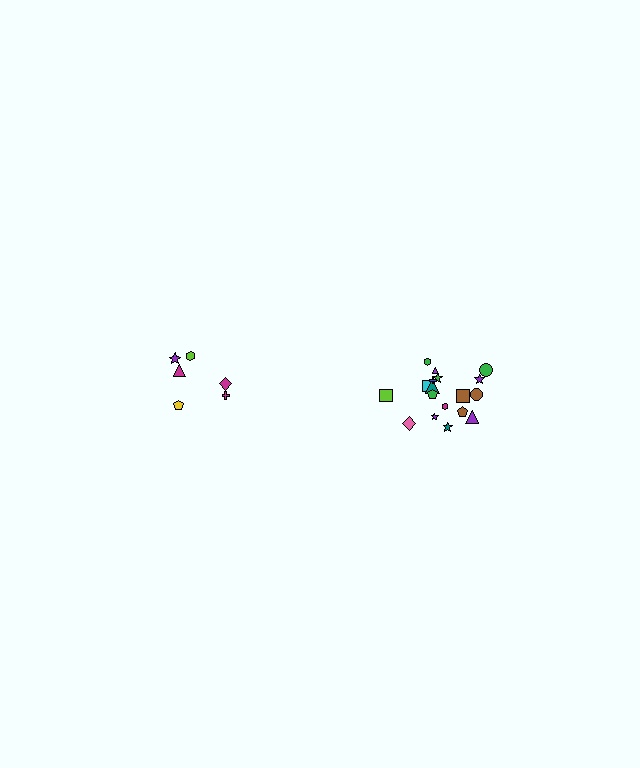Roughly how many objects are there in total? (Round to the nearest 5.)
Roughly 25 objects in total.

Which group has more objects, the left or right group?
The right group.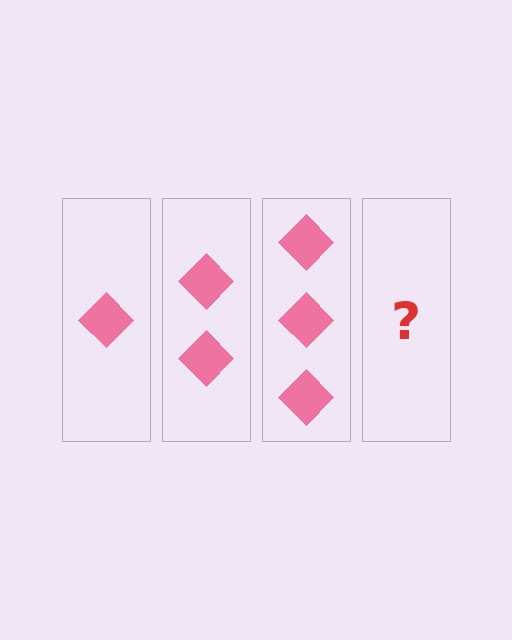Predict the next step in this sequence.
The next step is 4 diamonds.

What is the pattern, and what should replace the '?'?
The pattern is that each step adds one more diamond. The '?' should be 4 diamonds.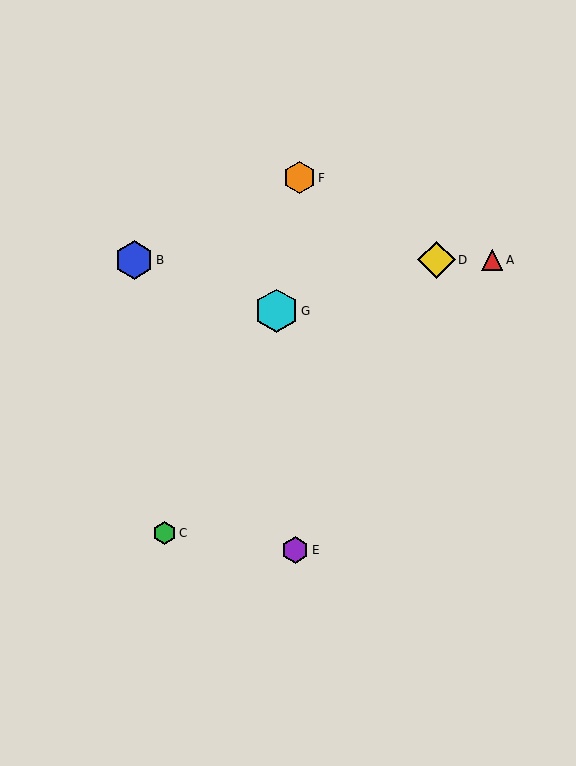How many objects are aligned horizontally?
3 objects (A, B, D) are aligned horizontally.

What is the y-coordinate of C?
Object C is at y≈533.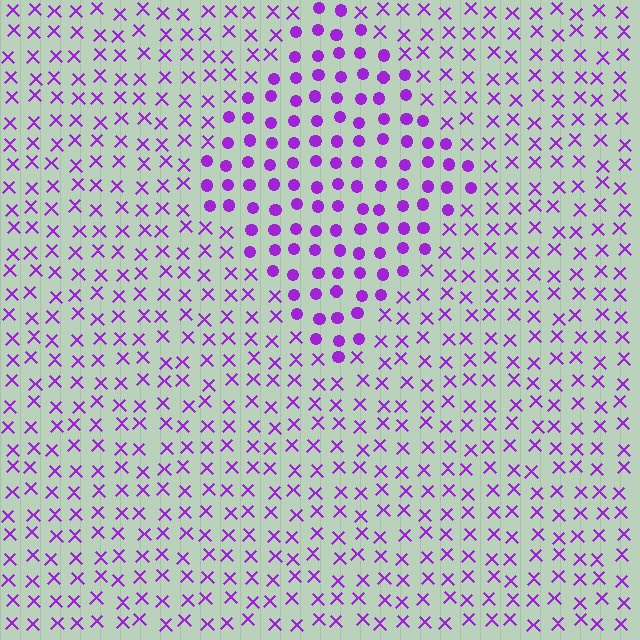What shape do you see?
I see a diamond.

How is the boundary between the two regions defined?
The boundary is defined by a change in element shape: circles inside vs. X marks outside. All elements share the same color and spacing.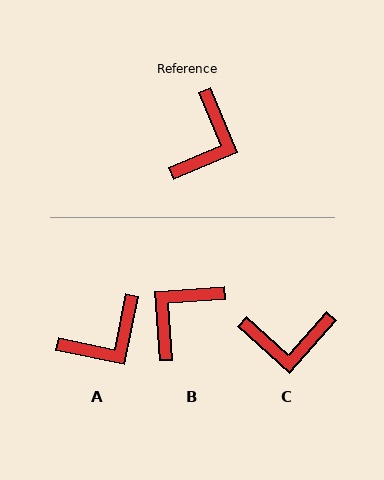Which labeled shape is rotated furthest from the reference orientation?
B, about 161 degrees away.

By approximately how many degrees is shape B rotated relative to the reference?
Approximately 161 degrees counter-clockwise.